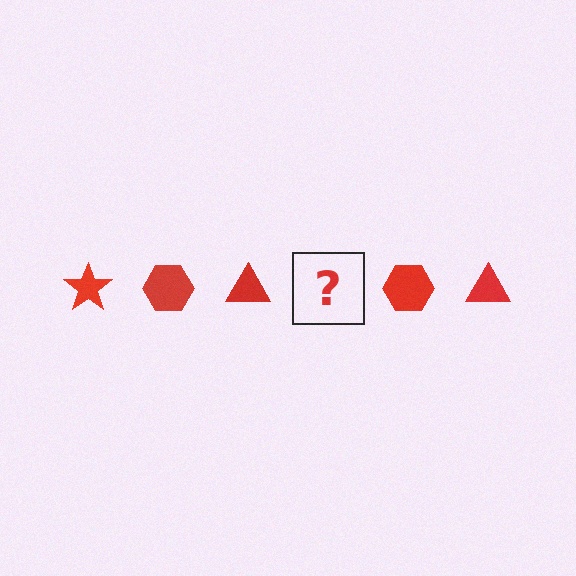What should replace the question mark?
The question mark should be replaced with a red star.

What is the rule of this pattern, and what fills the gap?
The rule is that the pattern cycles through star, hexagon, triangle shapes in red. The gap should be filled with a red star.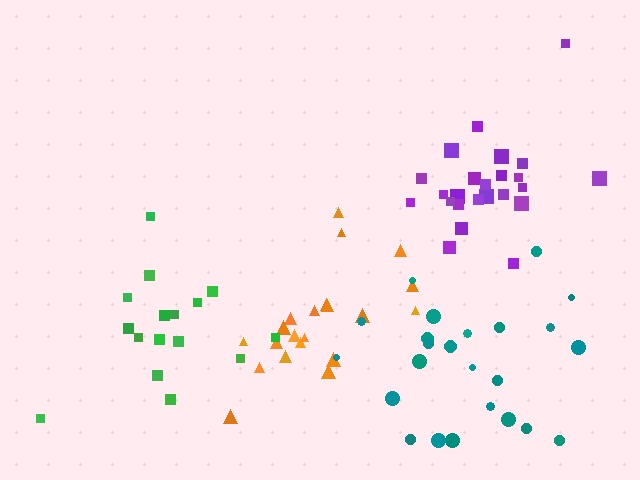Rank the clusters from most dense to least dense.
purple, orange, teal, green.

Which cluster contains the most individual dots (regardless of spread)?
Purple (24).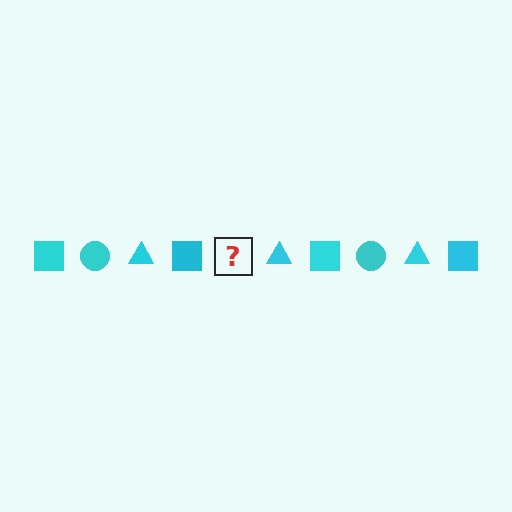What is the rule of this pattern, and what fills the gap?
The rule is that the pattern cycles through square, circle, triangle shapes in cyan. The gap should be filled with a cyan circle.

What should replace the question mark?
The question mark should be replaced with a cyan circle.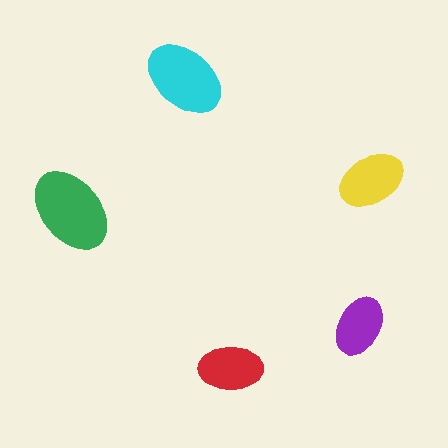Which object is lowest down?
The red ellipse is bottommost.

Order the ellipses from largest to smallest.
the green one, the cyan one, the yellow one, the red one, the purple one.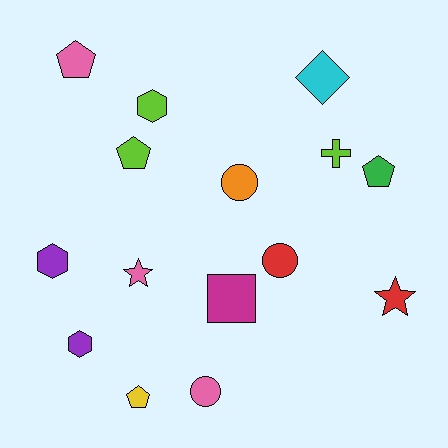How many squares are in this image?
There is 1 square.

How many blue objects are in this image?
There are no blue objects.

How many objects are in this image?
There are 15 objects.